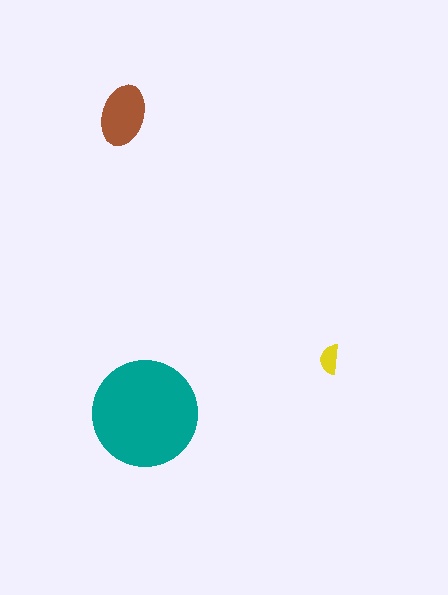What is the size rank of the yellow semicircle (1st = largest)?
3rd.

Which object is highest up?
The brown ellipse is topmost.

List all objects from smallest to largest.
The yellow semicircle, the brown ellipse, the teal circle.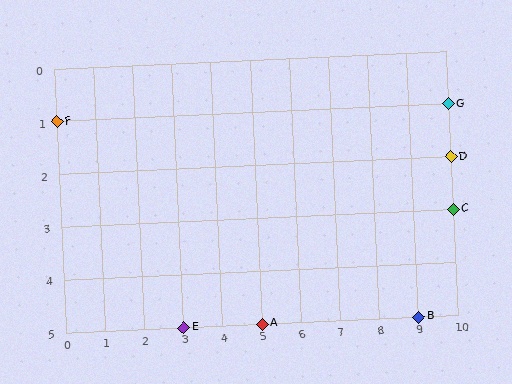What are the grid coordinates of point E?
Point E is at grid coordinates (3, 5).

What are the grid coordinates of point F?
Point F is at grid coordinates (0, 1).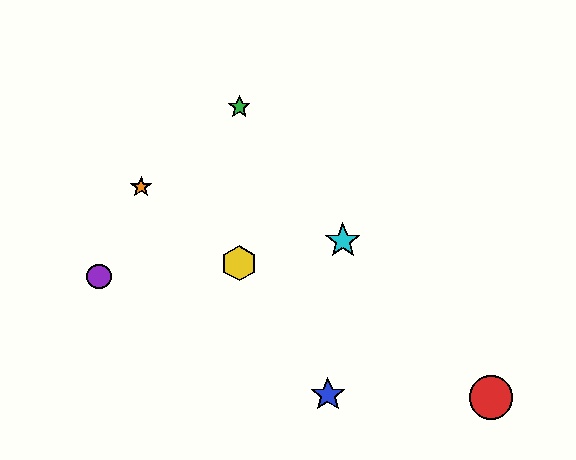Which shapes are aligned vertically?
The green star, the yellow hexagon are aligned vertically.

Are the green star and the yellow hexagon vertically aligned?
Yes, both are at x≈239.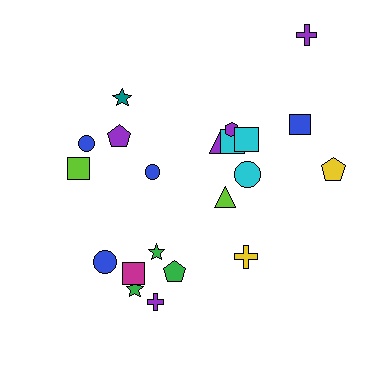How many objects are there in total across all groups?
There are 21 objects.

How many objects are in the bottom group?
There are 8 objects.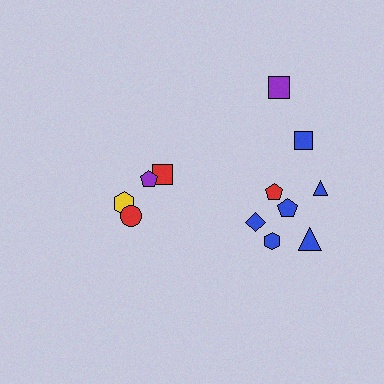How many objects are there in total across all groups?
There are 12 objects.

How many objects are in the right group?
There are 8 objects.